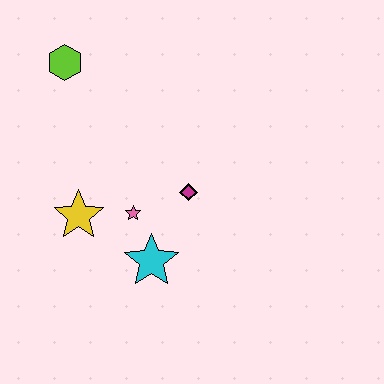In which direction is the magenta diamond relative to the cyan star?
The magenta diamond is above the cyan star.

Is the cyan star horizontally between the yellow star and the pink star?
No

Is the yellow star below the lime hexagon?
Yes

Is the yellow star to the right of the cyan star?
No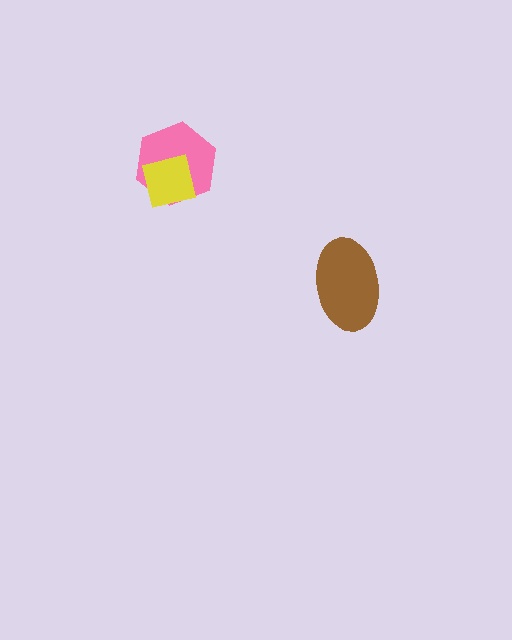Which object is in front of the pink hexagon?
The yellow square is in front of the pink hexagon.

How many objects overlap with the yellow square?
1 object overlaps with the yellow square.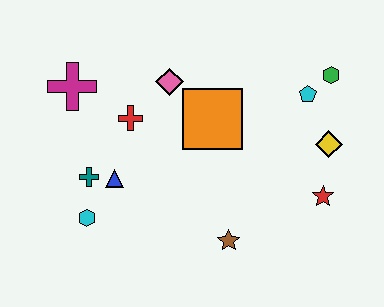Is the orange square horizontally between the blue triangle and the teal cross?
No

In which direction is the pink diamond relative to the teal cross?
The pink diamond is above the teal cross.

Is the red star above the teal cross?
No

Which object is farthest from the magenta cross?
The red star is farthest from the magenta cross.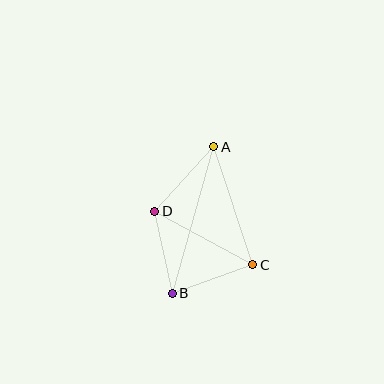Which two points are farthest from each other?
Points A and B are farthest from each other.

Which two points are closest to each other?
Points B and D are closest to each other.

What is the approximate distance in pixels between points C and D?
The distance between C and D is approximately 112 pixels.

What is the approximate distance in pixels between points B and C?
The distance between B and C is approximately 85 pixels.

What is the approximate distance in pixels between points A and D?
The distance between A and D is approximately 87 pixels.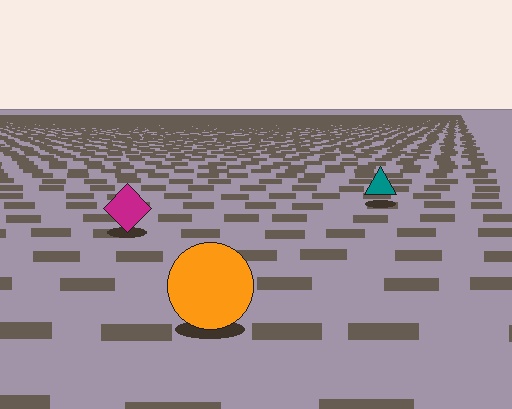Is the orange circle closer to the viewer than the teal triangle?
Yes. The orange circle is closer — you can tell from the texture gradient: the ground texture is coarser near it.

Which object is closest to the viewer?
The orange circle is closest. The texture marks near it are larger and more spread out.